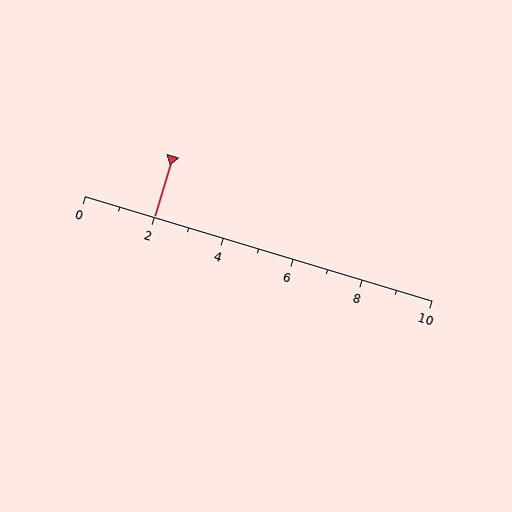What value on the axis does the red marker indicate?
The marker indicates approximately 2.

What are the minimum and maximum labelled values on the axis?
The axis runs from 0 to 10.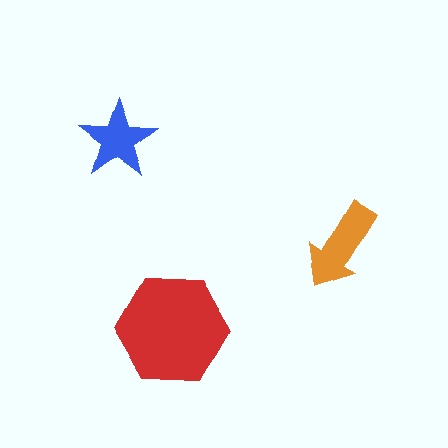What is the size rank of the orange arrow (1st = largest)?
2nd.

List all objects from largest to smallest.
The red hexagon, the orange arrow, the blue star.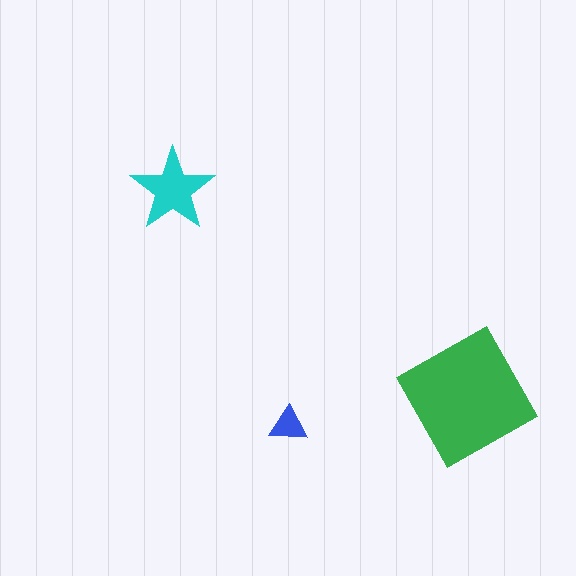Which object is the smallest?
The blue triangle.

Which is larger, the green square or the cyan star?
The green square.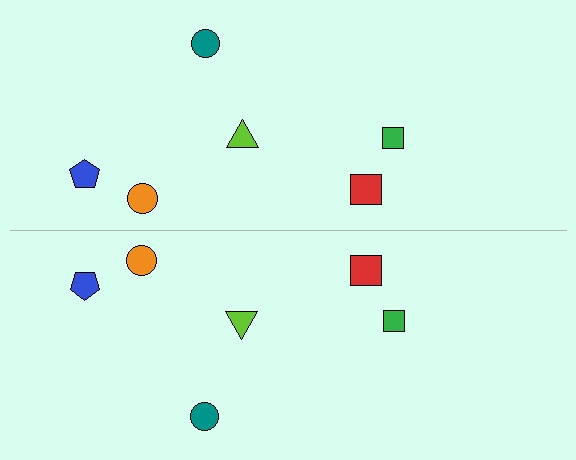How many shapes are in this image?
There are 12 shapes in this image.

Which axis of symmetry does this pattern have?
The pattern has a horizontal axis of symmetry running through the center of the image.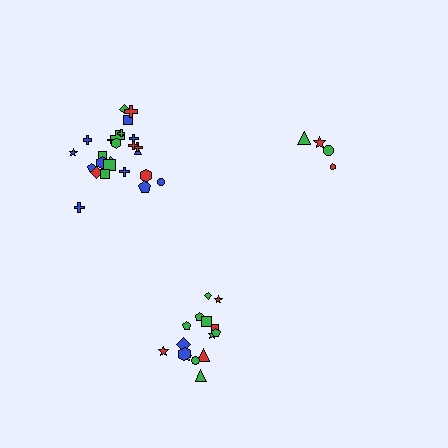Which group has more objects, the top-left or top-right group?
The top-left group.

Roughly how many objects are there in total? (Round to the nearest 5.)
Roughly 45 objects in total.